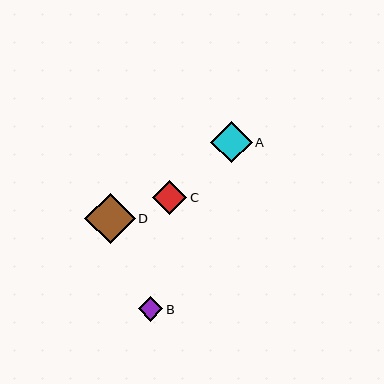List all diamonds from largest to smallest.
From largest to smallest: D, A, C, B.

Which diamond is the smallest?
Diamond B is the smallest with a size of approximately 25 pixels.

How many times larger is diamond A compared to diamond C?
Diamond A is approximately 1.2 times the size of diamond C.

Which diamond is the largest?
Diamond D is the largest with a size of approximately 51 pixels.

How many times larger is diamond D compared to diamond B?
Diamond D is approximately 2.1 times the size of diamond B.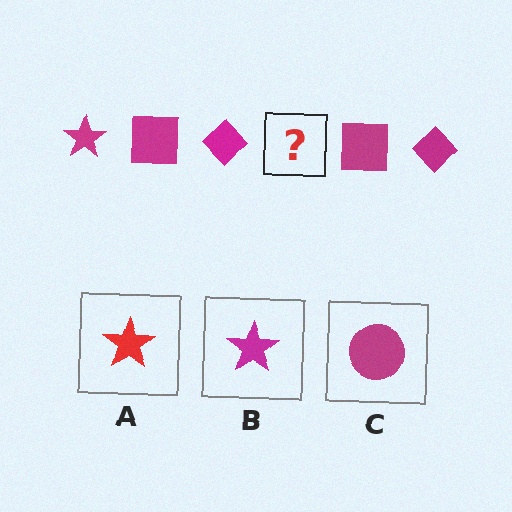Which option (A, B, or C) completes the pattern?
B.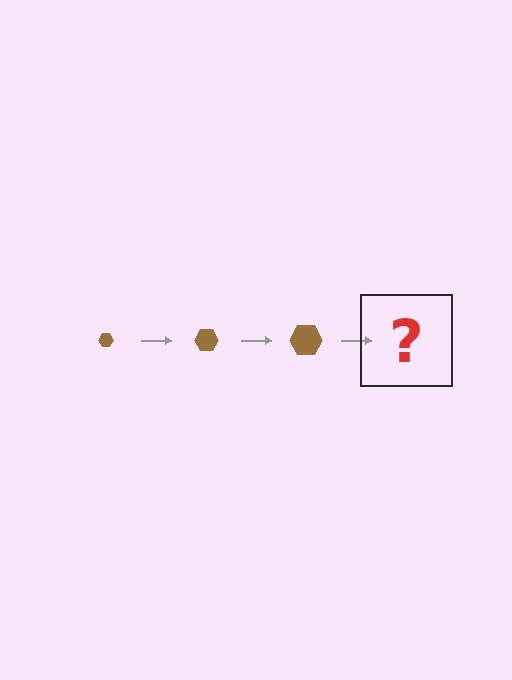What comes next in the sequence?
The next element should be a brown hexagon, larger than the previous one.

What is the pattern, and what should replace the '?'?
The pattern is that the hexagon gets progressively larger each step. The '?' should be a brown hexagon, larger than the previous one.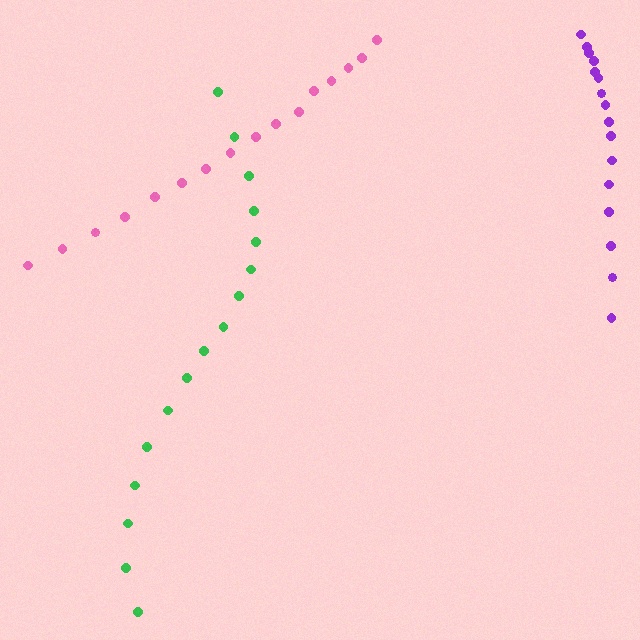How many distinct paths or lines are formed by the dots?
There are 3 distinct paths.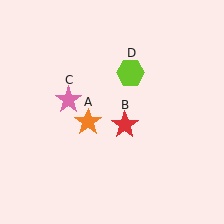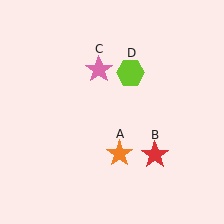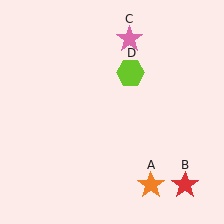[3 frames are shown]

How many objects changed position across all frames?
3 objects changed position: orange star (object A), red star (object B), pink star (object C).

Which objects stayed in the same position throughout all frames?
Lime hexagon (object D) remained stationary.